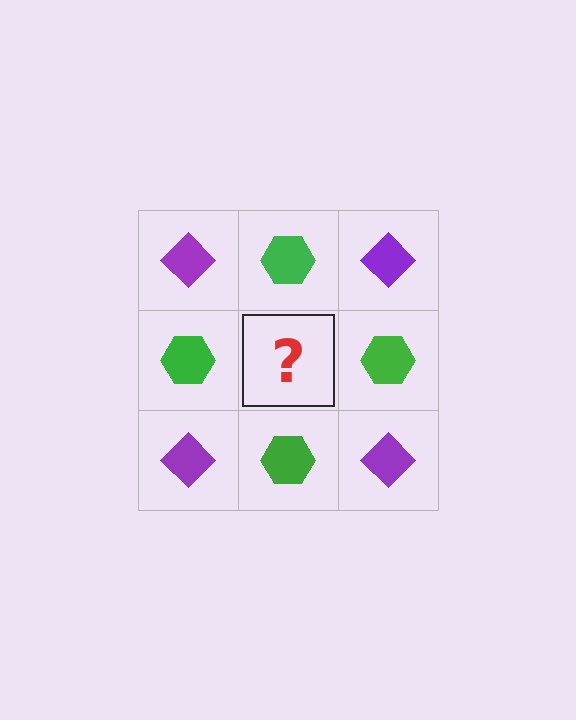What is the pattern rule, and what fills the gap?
The rule is that it alternates purple diamond and green hexagon in a checkerboard pattern. The gap should be filled with a purple diamond.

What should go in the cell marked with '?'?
The missing cell should contain a purple diamond.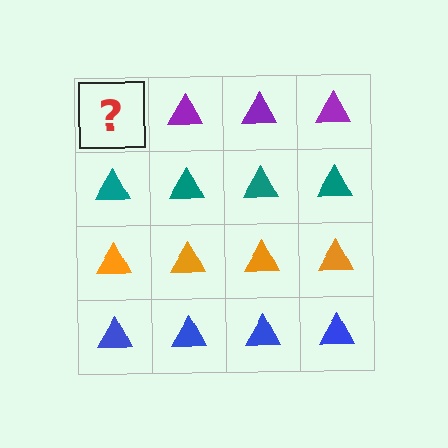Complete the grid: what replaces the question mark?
The question mark should be replaced with a purple triangle.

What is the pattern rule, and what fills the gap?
The rule is that each row has a consistent color. The gap should be filled with a purple triangle.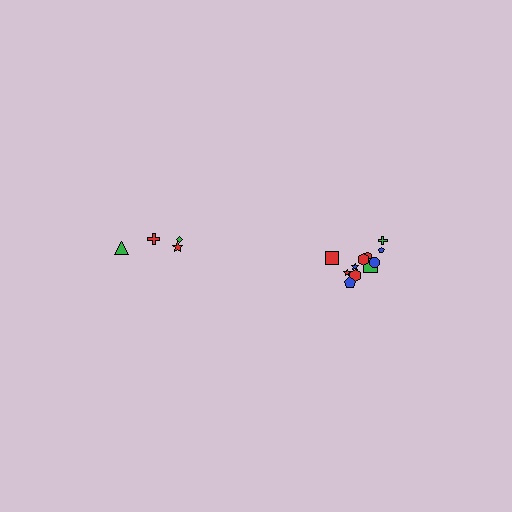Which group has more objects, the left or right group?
The right group.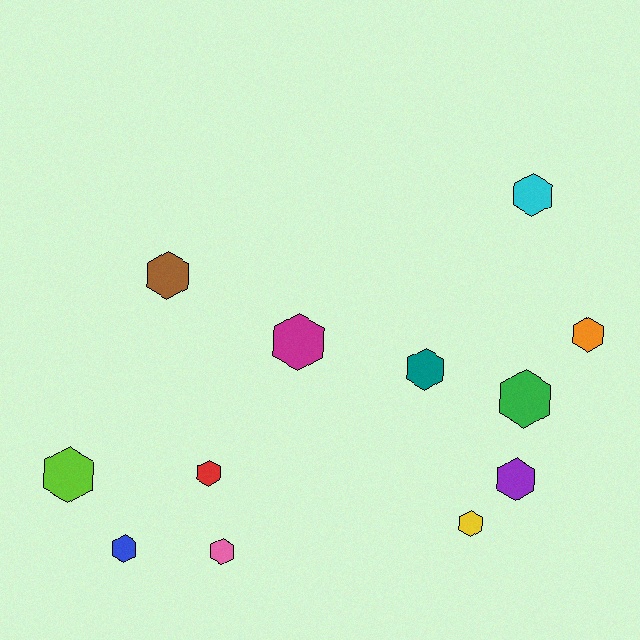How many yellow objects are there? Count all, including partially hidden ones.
There is 1 yellow object.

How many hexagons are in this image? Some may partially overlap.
There are 12 hexagons.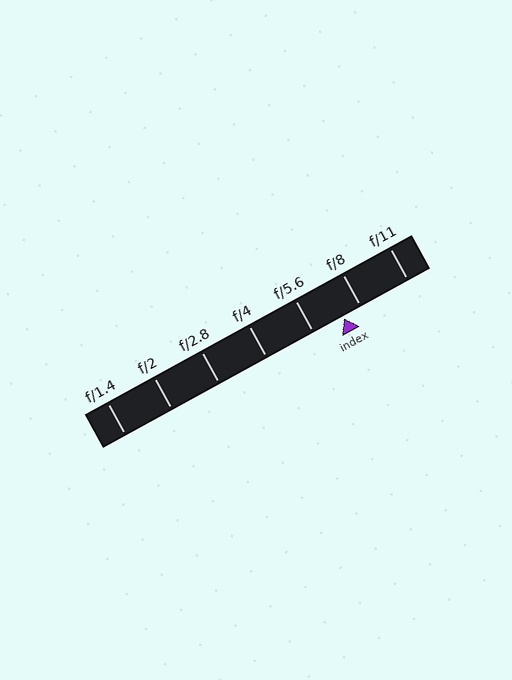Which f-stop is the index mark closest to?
The index mark is closest to f/8.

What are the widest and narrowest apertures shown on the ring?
The widest aperture shown is f/1.4 and the narrowest is f/11.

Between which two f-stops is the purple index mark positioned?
The index mark is between f/5.6 and f/8.